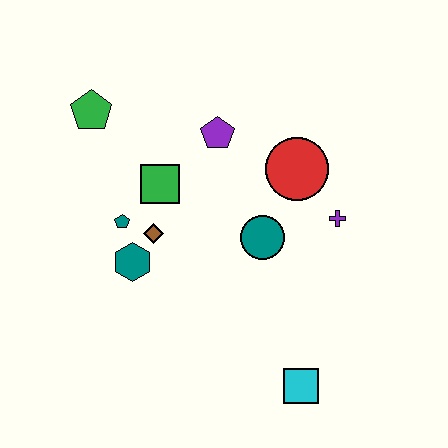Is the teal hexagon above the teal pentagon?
No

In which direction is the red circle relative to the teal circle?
The red circle is above the teal circle.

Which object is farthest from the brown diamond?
The cyan square is farthest from the brown diamond.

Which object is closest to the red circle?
The purple cross is closest to the red circle.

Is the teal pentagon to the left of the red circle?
Yes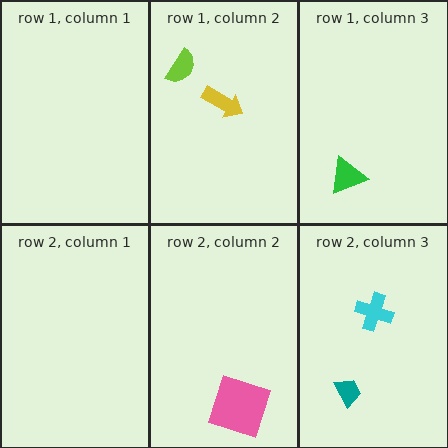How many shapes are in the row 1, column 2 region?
2.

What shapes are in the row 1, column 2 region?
The yellow arrow, the lime semicircle.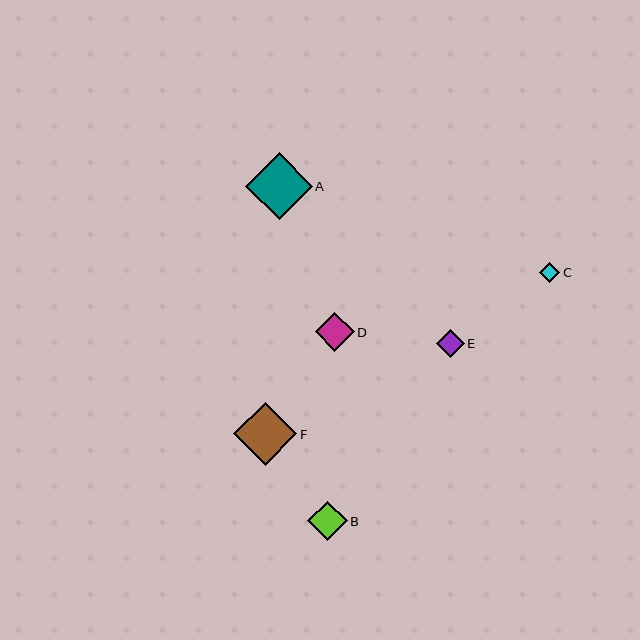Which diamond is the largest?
Diamond A is the largest with a size of approximately 66 pixels.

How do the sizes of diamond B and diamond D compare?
Diamond B and diamond D are approximately the same size.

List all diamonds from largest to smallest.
From largest to smallest: A, F, B, D, E, C.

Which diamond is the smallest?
Diamond C is the smallest with a size of approximately 20 pixels.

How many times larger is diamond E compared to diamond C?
Diamond E is approximately 1.4 times the size of diamond C.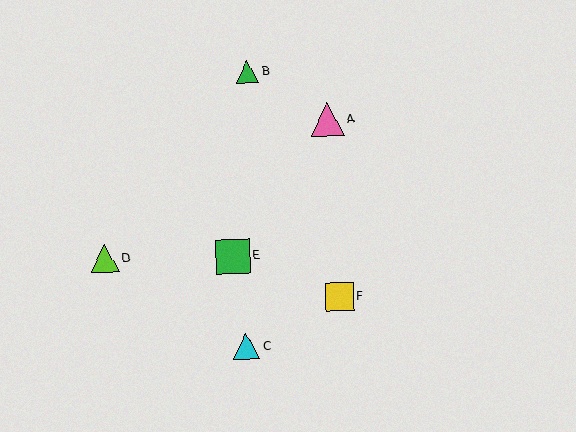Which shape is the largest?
The green square (labeled E) is the largest.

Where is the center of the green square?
The center of the green square is at (233, 256).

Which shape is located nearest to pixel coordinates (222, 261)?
The green square (labeled E) at (233, 256) is nearest to that location.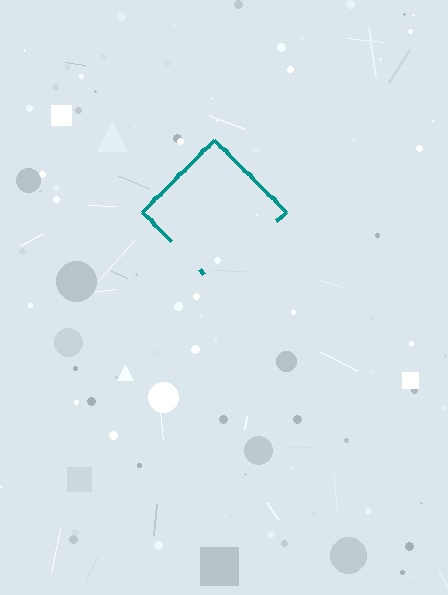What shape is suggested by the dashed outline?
The dashed outline suggests a diamond.